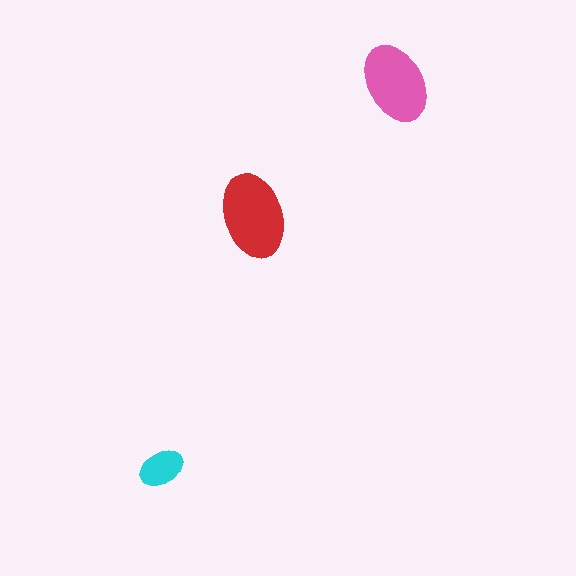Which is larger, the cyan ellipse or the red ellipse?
The red one.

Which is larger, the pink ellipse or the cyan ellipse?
The pink one.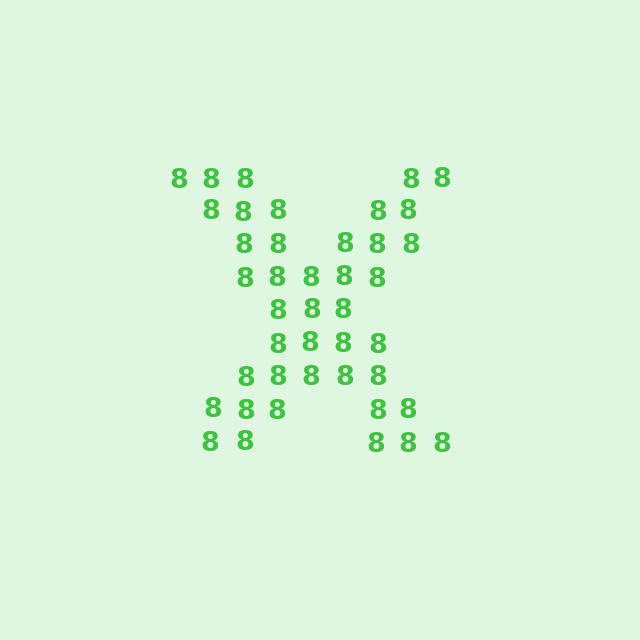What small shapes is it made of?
It is made of small digit 8's.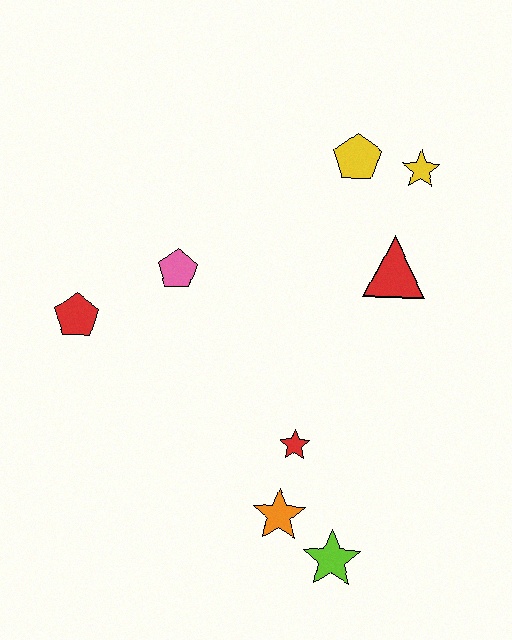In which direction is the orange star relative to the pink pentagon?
The orange star is below the pink pentagon.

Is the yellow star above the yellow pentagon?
No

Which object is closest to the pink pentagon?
The red pentagon is closest to the pink pentagon.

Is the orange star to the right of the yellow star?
No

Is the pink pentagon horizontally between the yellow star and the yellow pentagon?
No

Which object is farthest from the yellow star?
The lime star is farthest from the yellow star.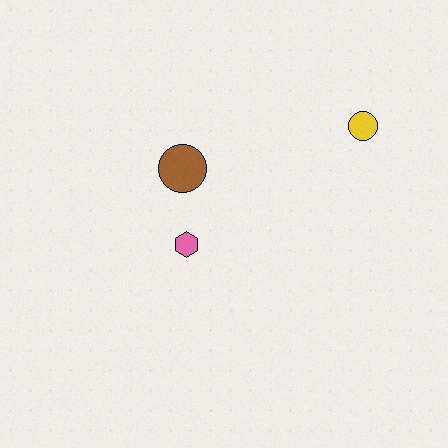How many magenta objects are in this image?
There are no magenta objects.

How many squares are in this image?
There are no squares.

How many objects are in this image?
There are 3 objects.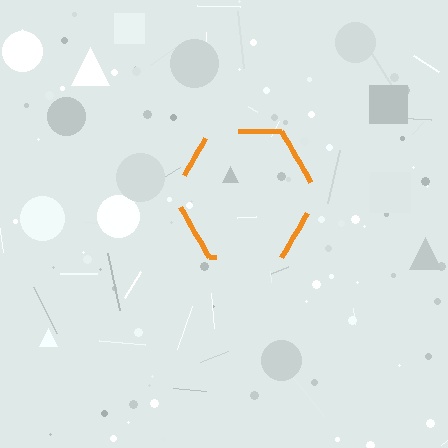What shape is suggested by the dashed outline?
The dashed outline suggests a hexagon.